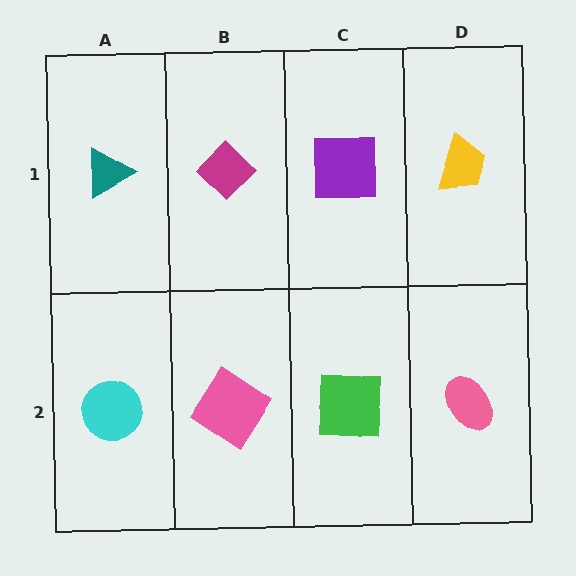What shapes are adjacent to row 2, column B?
A magenta diamond (row 1, column B), a cyan circle (row 2, column A), a green square (row 2, column C).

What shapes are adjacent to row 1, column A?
A cyan circle (row 2, column A), a magenta diamond (row 1, column B).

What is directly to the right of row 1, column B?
A purple square.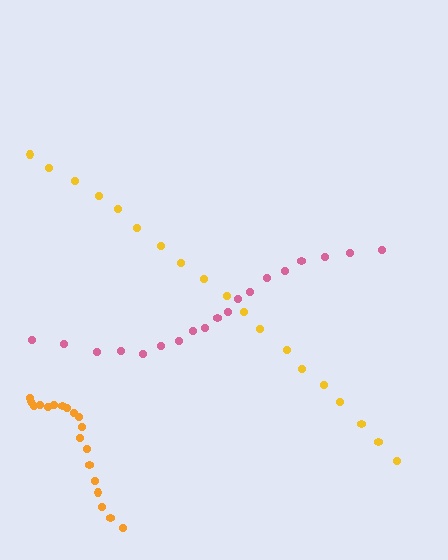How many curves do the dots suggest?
There are 3 distinct paths.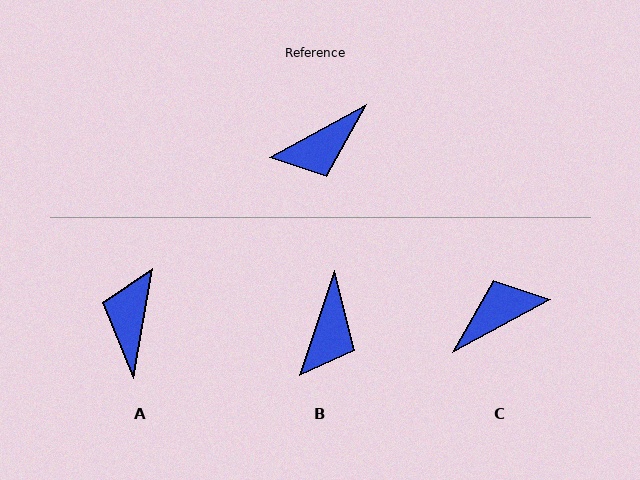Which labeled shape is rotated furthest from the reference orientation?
C, about 179 degrees away.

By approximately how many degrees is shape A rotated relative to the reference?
Approximately 128 degrees clockwise.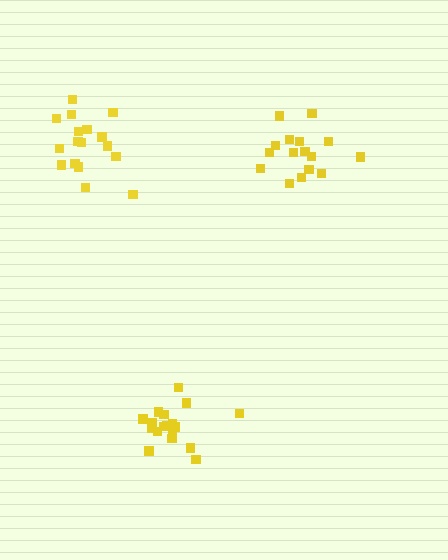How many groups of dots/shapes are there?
There are 3 groups.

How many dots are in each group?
Group 1: 17 dots, Group 2: 18 dots, Group 3: 16 dots (51 total).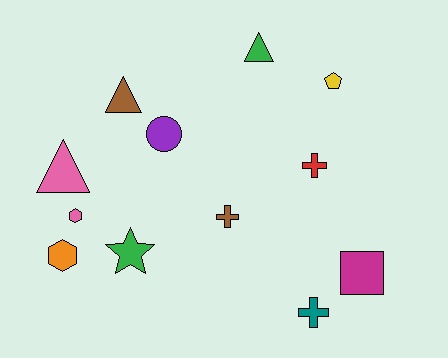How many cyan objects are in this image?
There are no cyan objects.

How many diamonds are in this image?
There are no diamonds.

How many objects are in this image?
There are 12 objects.